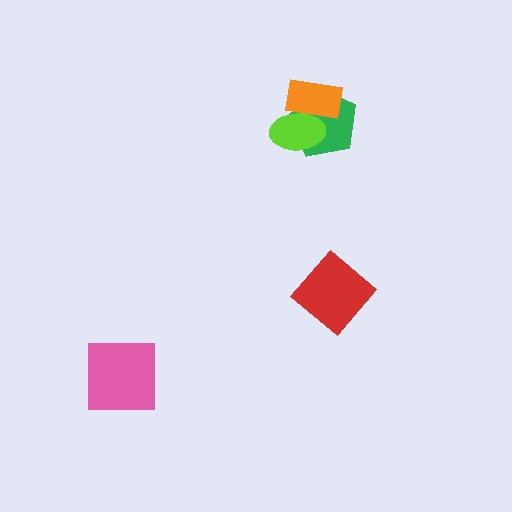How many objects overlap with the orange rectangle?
2 objects overlap with the orange rectangle.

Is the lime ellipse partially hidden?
Yes, it is partially covered by another shape.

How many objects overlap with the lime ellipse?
2 objects overlap with the lime ellipse.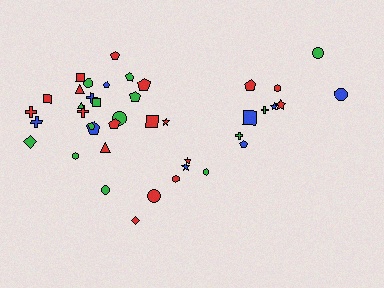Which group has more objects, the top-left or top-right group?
The top-left group.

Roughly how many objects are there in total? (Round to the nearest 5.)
Roughly 40 objects in total.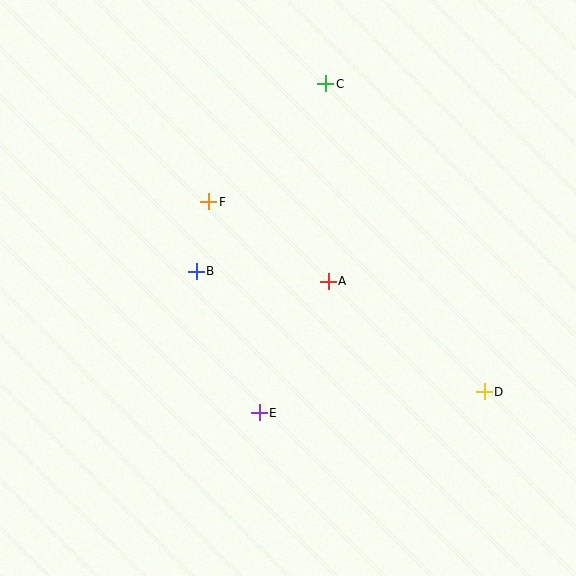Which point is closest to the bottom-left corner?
Point E is closest to the bottom-left corner.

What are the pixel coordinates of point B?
Point B is at (196, 271).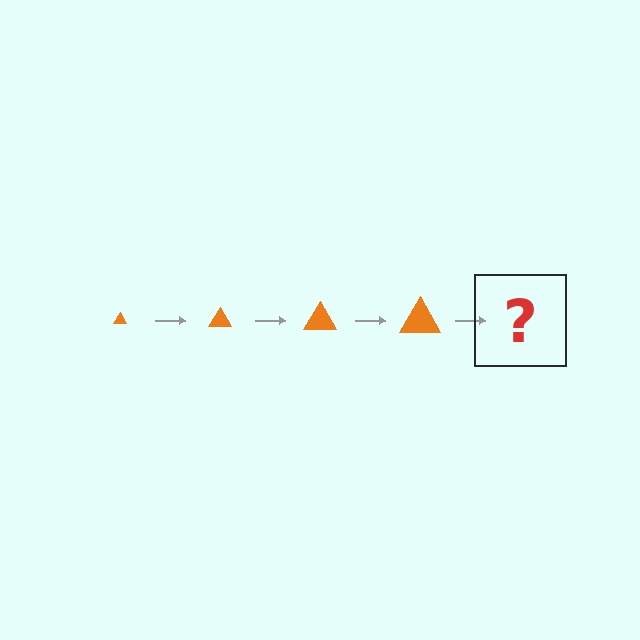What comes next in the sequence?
The next element should be an orange triangle, larger than the previous one.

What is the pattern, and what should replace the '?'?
The pattern is that the triangle gets progressively larger each step. The '?' should be an orange triangle, larger than the previous one.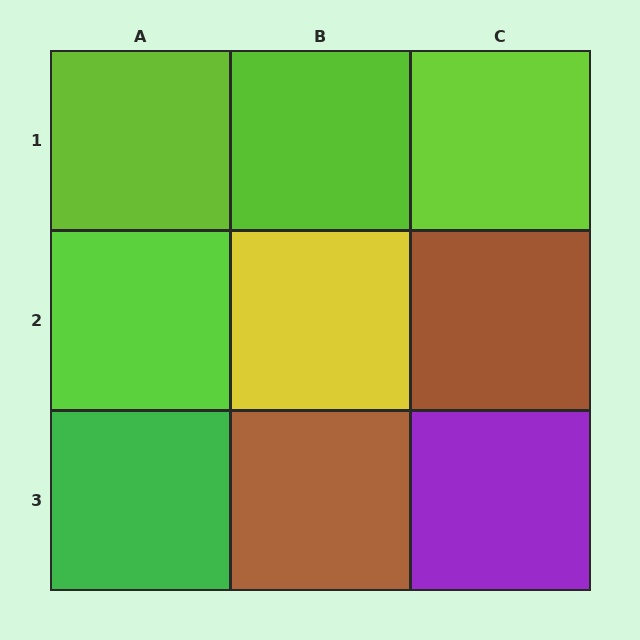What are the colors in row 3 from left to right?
Green, brown, purple.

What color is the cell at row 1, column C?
Lime.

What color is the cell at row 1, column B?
Lime.